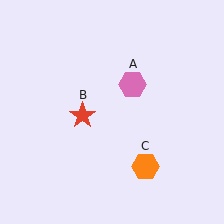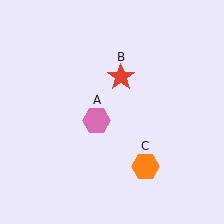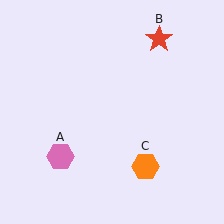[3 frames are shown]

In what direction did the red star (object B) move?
The red star (object B) moved up and to the right.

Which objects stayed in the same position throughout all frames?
Orange hexagon (object C) remained stationary.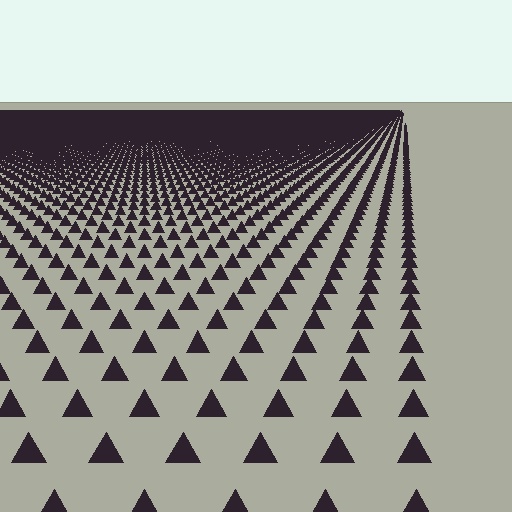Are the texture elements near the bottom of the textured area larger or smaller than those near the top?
Larger. Near the bottom, elements are closer to the viewer and appear at a bigger on-screen size.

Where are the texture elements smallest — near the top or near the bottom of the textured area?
Near the top.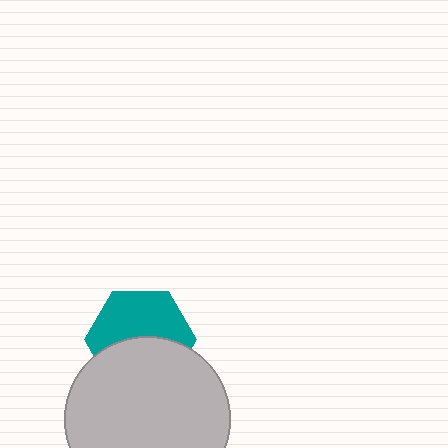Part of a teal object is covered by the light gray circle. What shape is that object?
It is a hexagon.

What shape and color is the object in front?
The object in front is a light gray circle.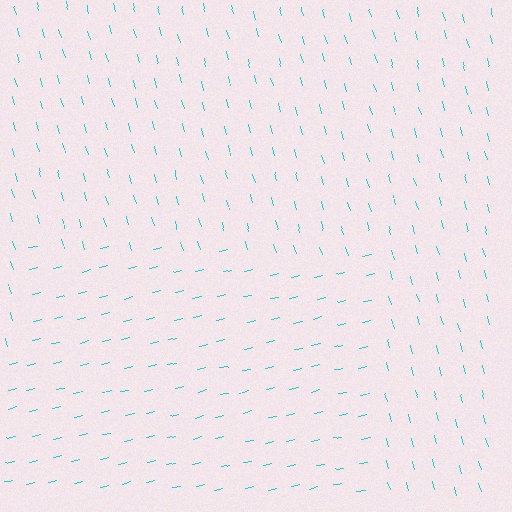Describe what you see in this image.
The image is filled with small cyan line segments. A rectangle region in the image has lines oriented differently from the surrounding lines, creating a visible texture boundary.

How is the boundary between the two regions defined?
The boundary is defined purely by a change in line orientation (approximately 87 degrees difference). All lines are the same color and thickness.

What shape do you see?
I see a rectangle.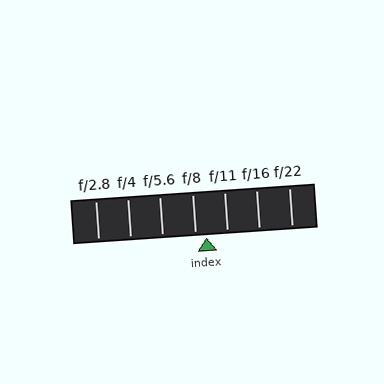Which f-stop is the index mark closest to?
The index mark is closest to f/8.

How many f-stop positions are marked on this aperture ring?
There are 7 f-stop positions marked.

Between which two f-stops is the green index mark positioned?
The index mark is between f/8 and f/11.